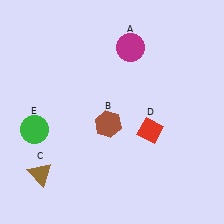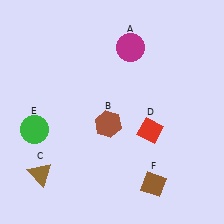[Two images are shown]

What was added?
A brown diamond (F) was added in Image 2.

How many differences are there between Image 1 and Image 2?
There is 1 difference between the two images.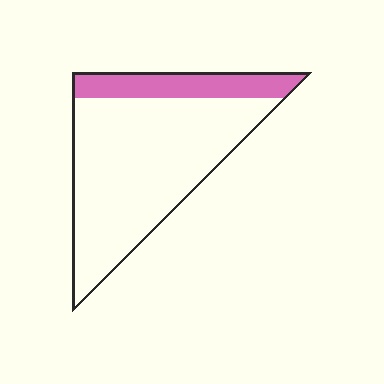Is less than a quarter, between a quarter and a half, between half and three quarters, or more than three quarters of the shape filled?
Less than a quarter.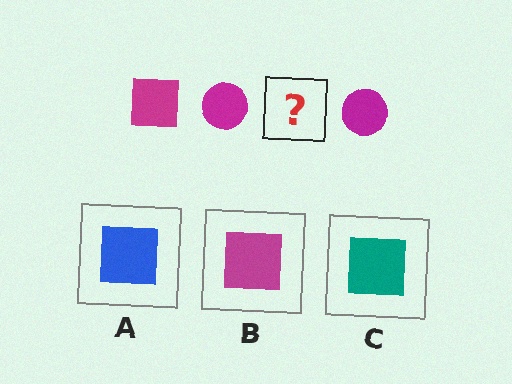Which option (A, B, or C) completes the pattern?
B.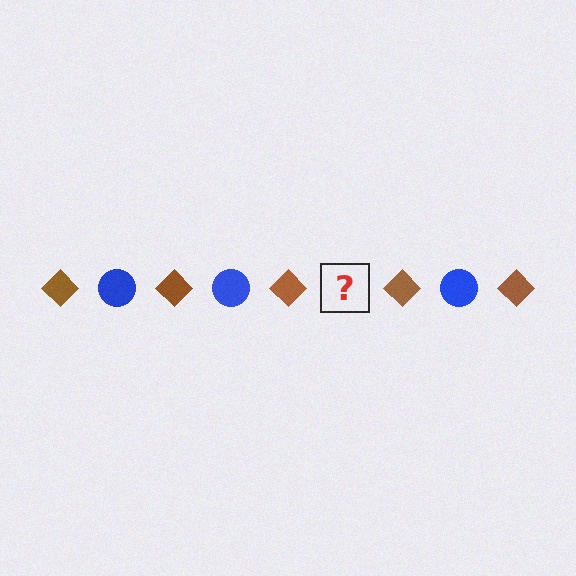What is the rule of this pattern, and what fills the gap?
The rule is that the pattern alternates between brown diamond and blue circle. The gap should be filled with a blue circle.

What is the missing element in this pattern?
The missing element is a blue circle.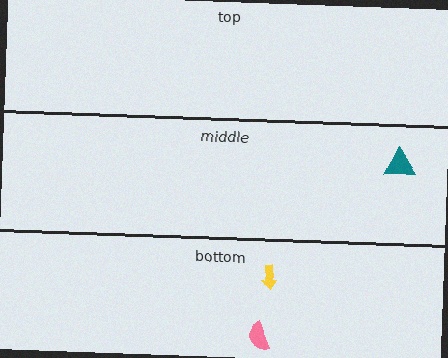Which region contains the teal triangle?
The middle region.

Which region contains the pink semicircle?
The bottom region.